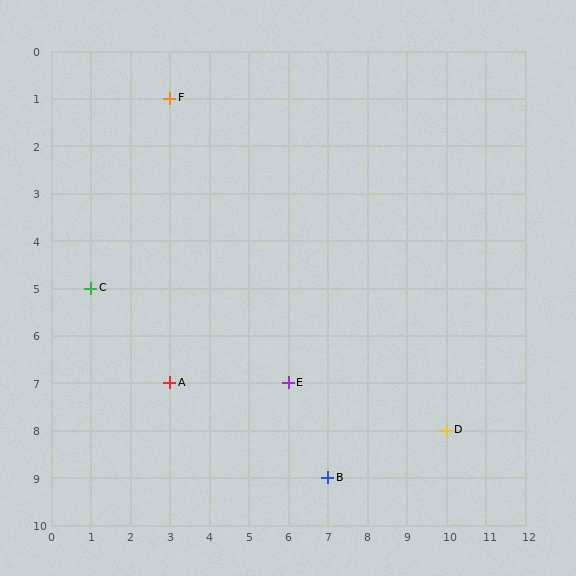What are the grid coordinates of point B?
Point B is at grid coordinates (7, 9).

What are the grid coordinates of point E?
Point E is at grid coordinates (6, 7).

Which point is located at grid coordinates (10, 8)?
Point D is at (10, 8).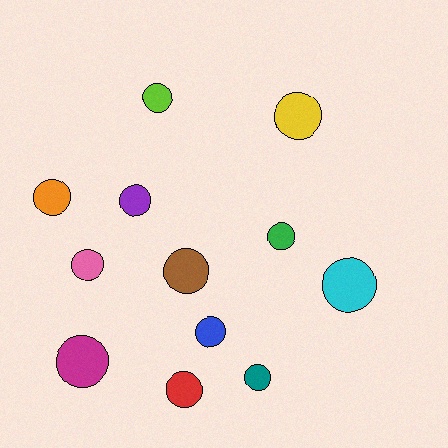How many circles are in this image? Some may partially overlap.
There are 12 circles.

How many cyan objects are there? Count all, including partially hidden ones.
There is 1 cyan object.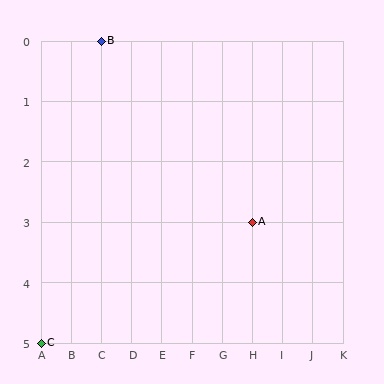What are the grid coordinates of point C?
Point C is at grid coordinates (A, 5).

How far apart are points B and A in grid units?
Points B and A are 5 columns and 3 rows apart (about 5.8 grid units diagonally).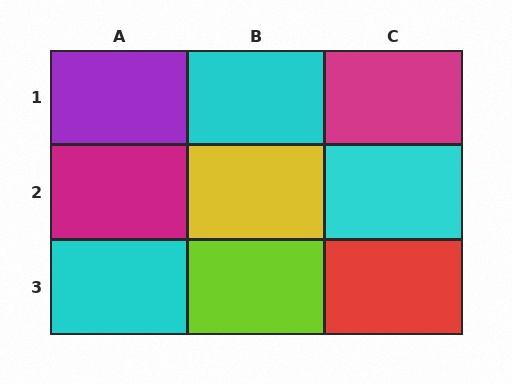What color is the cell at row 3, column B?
Lime.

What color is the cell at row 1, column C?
Magenta.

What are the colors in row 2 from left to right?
Magenta, yellow, cyan.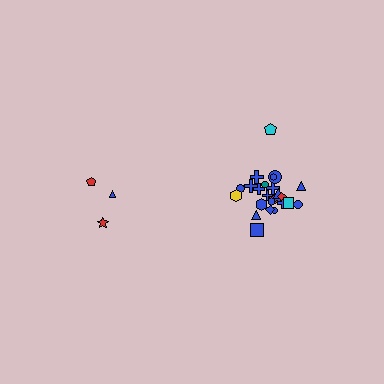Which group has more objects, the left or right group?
The right group.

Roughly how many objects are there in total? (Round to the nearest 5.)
Roughly 30 objects in total.